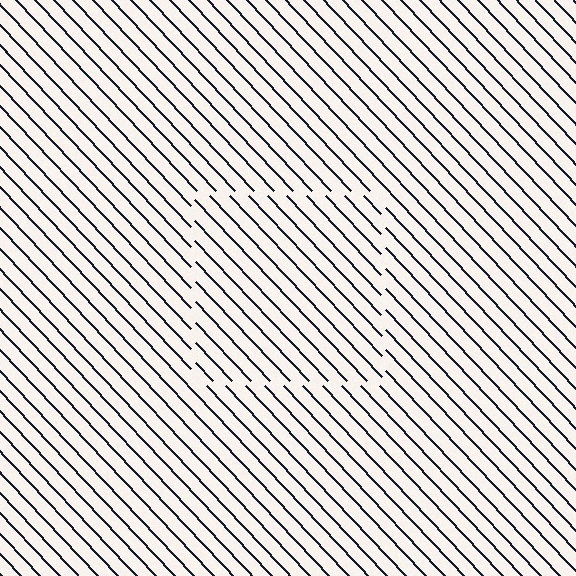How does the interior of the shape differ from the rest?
The interior of the shape contains the same grating, shifted by half a period — the contour is defined by the phase discontinuity where line-ends from the inner and outer gratings abut.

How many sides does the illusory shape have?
4 sides — the line-ends trace a square.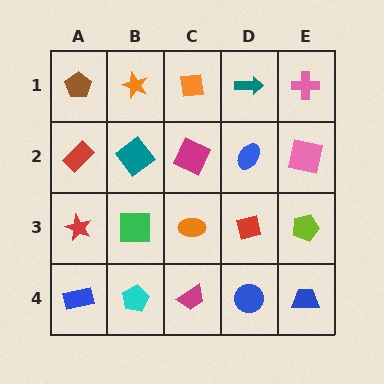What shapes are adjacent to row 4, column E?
A lime pentagon (row 3, column E), a blue circle (row 4, column D).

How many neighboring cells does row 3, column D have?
4.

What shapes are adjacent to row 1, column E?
A pink square (row 2, column E), a teal arrow (row 1, column D).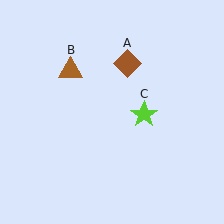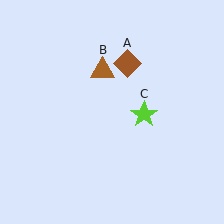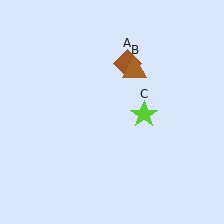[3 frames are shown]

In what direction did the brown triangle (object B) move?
The brown triangle (object B) moved right.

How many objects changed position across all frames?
1 object changed position: brown triangle (object B).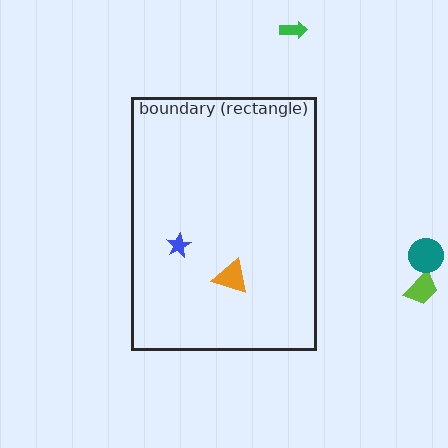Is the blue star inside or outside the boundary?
Inside.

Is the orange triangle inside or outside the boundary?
Inside.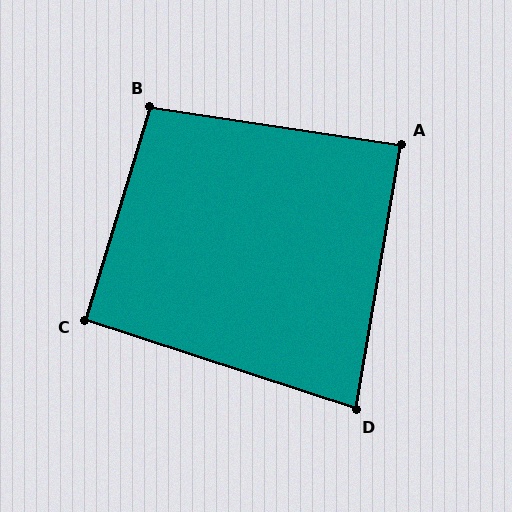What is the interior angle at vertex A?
Approximately 89 degrees (approximately right).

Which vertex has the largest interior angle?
B, at approximately 99 degrees.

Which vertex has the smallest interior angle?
D, at approximately 81 degrees.